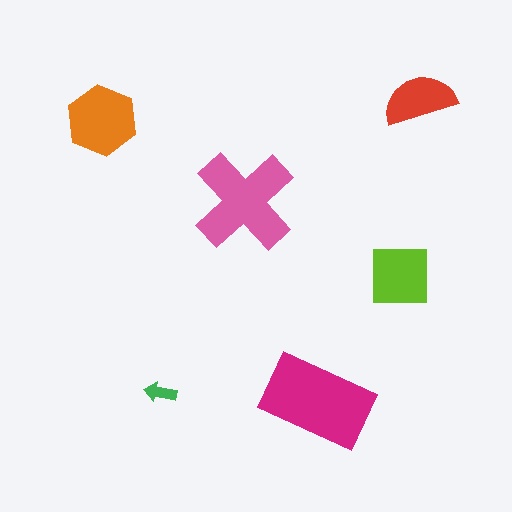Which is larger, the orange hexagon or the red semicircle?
The orange hexagon.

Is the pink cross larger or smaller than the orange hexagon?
Larger.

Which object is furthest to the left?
The orange hexagon is leftmost.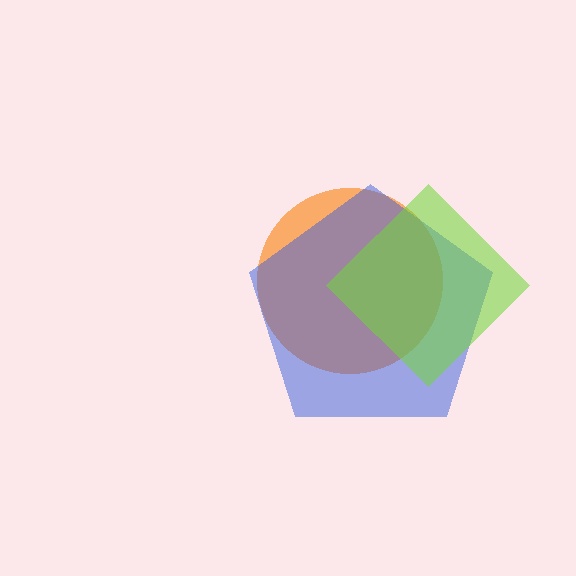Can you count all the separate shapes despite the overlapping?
Yes, there are 3 separate shapes.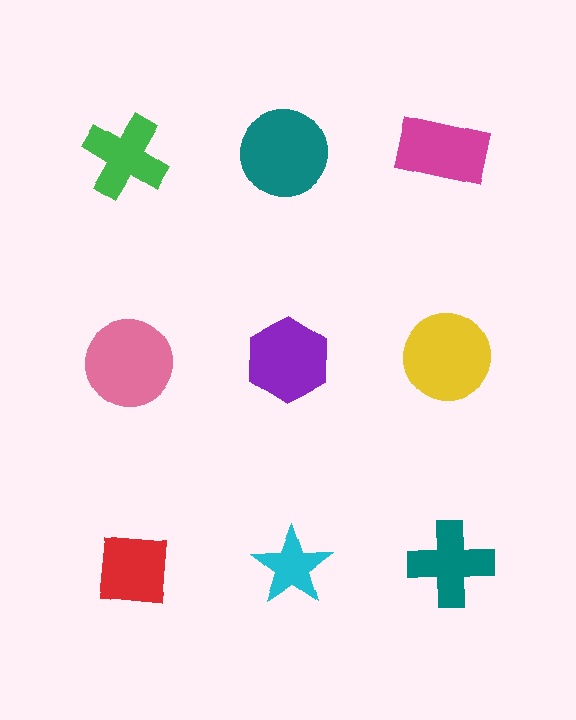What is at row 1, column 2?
A teal circle.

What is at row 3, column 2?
A cyan star.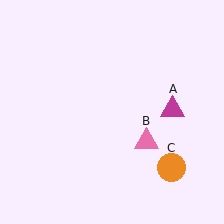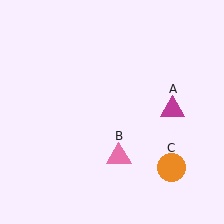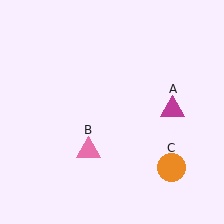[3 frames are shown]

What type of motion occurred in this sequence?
The pink triangle (object B) rotated clockwise around the center of the scene.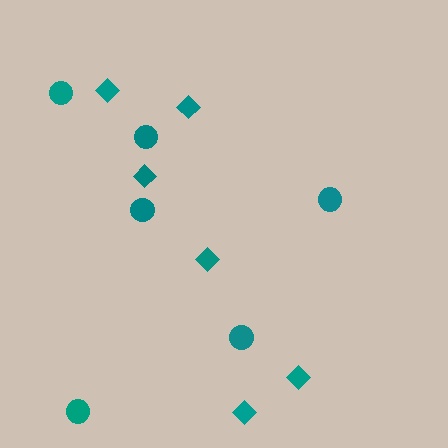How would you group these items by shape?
There are 2 groups: one group of circles (6) and one group of diamonds (6).